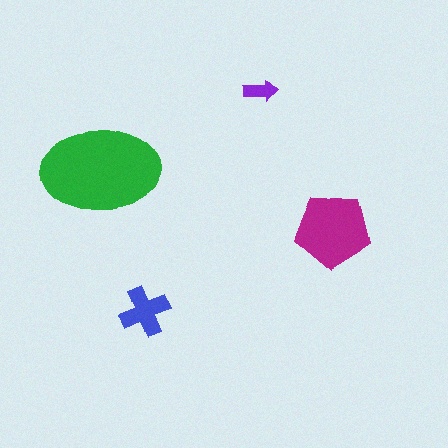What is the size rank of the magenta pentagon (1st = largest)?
2nd.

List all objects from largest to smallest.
The green ellipse, the magenta pentagon, the blue cross, the purple arrow.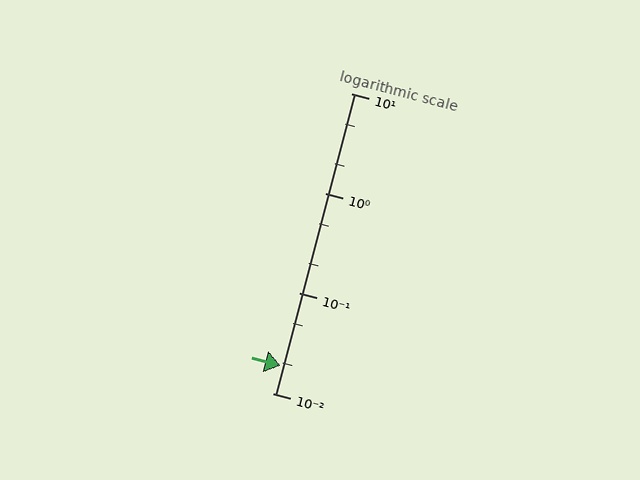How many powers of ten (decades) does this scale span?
The scale spans 3 decades, from 0.01 to 10.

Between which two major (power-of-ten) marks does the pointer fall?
The pointer is between 0.01 and 0.1.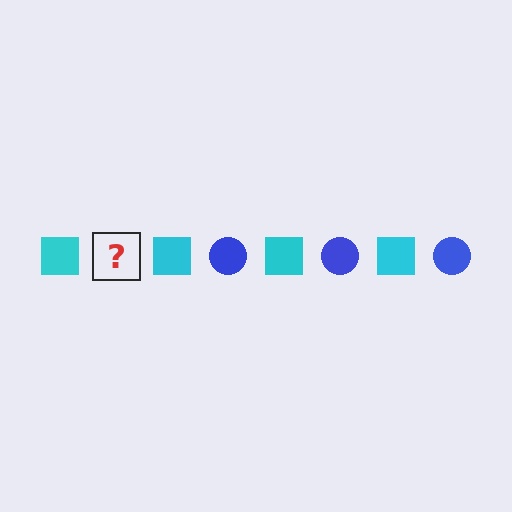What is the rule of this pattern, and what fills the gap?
The rule is that the pattern alternates between cyan square and blue circle. The gap should be filled with a blue circle.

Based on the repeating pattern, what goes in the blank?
The blank should be a blue circle.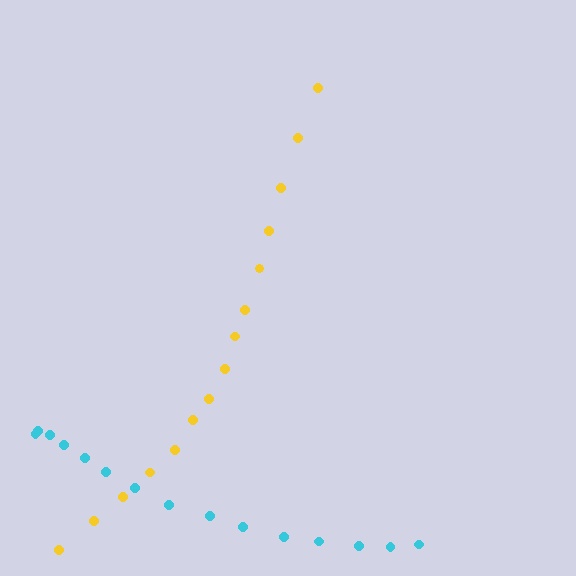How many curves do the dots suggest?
There are 2 distinct paths.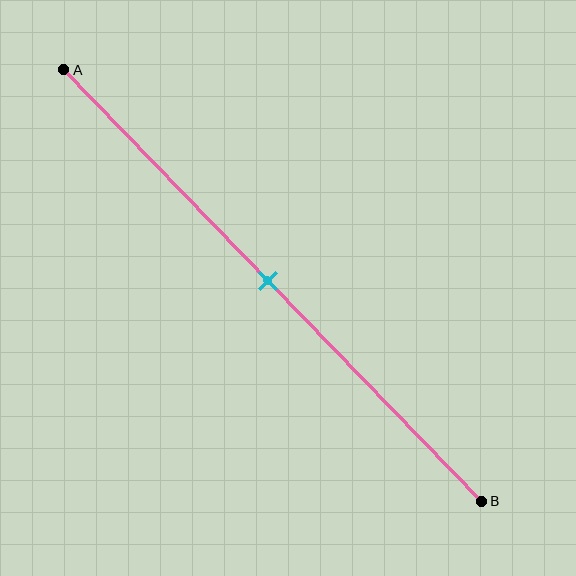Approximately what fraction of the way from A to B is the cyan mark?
The cyan mark is approximately 50% of the way from A to B.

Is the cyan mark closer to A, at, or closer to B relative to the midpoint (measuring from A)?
The cyan mark is approximately at the midpoint of segment AB.